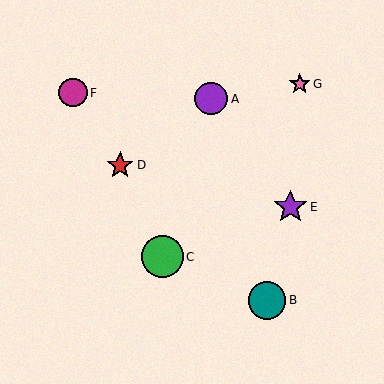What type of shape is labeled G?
Shape G is a pink star.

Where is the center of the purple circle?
The center of the purple circle is at (211, 99).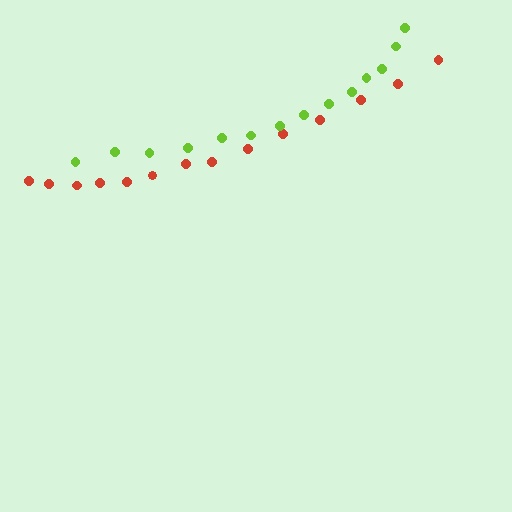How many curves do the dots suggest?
There are 2 distinct paths.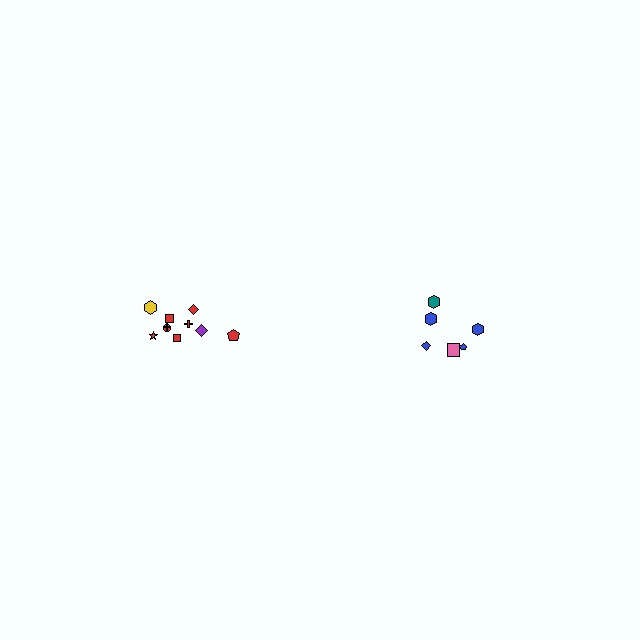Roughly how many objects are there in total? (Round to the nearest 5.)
Roughly 15 objects in total.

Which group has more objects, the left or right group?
The left group.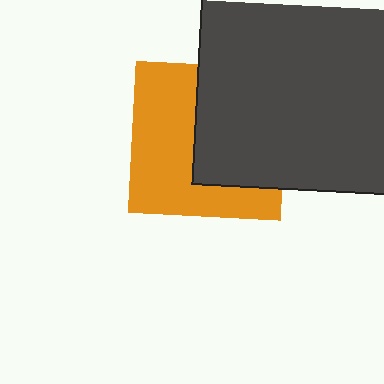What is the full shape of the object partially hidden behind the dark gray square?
The partially hidden object is an orange square.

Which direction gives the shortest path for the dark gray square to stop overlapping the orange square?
Moving right gives the shortest separation.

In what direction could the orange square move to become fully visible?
The orange square could move left. That would shift it out from behind the dark gray square entirely.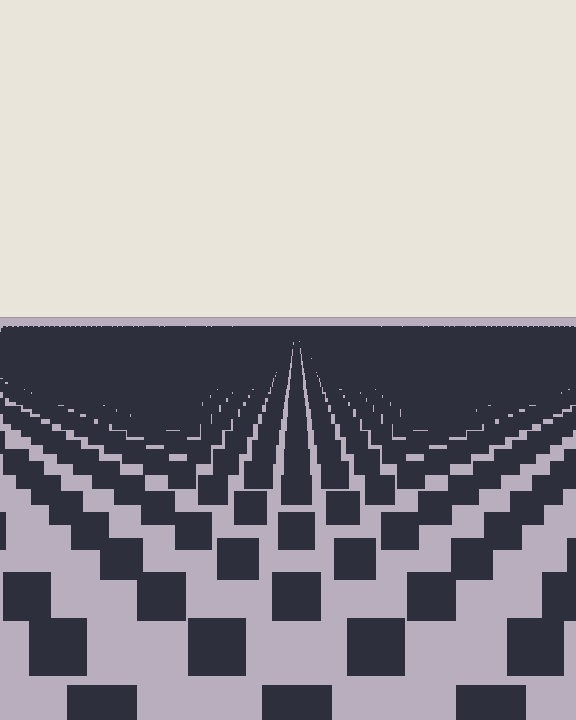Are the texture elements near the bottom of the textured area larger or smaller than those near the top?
Larger. Near the bottom, elements are closer to the viewer and appear at a bigger on-screen size.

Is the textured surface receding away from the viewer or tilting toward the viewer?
The surface is receding away from the viewer. Texture elements get smaller and denser toward the top.